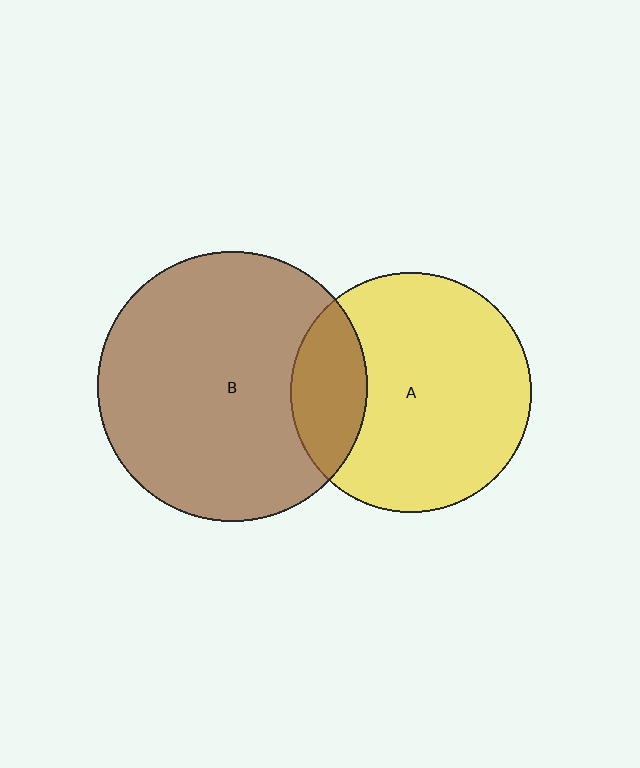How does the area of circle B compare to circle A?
Approximately 1.3 times.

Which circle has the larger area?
Circle B (brown).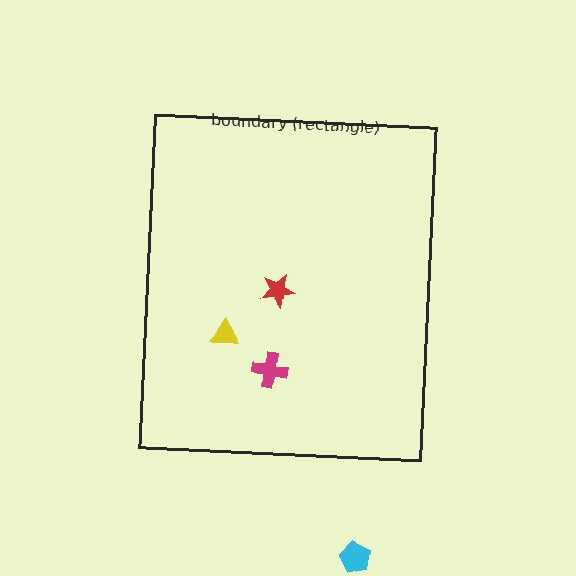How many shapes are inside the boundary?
3 inside, 1 outside.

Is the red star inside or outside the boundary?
Inside.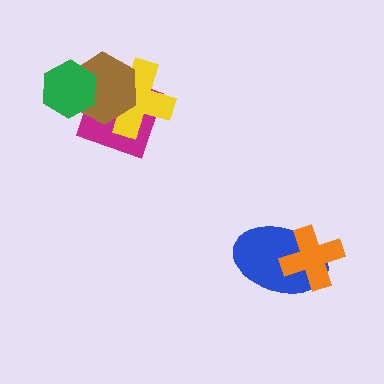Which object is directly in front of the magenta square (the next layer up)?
The yellow cross is directly in front of the magenta square.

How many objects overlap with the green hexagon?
2 objects overlap with the green hexagon.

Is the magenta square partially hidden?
Yes, it is partially covered by another shape.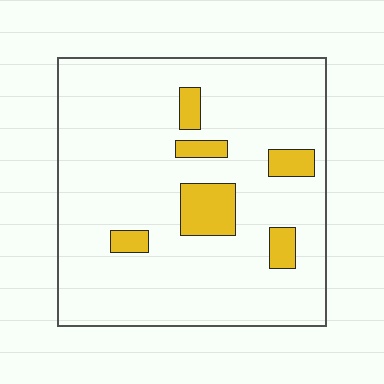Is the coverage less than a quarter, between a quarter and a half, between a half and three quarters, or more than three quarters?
Less than a quarter.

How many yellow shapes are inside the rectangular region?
6.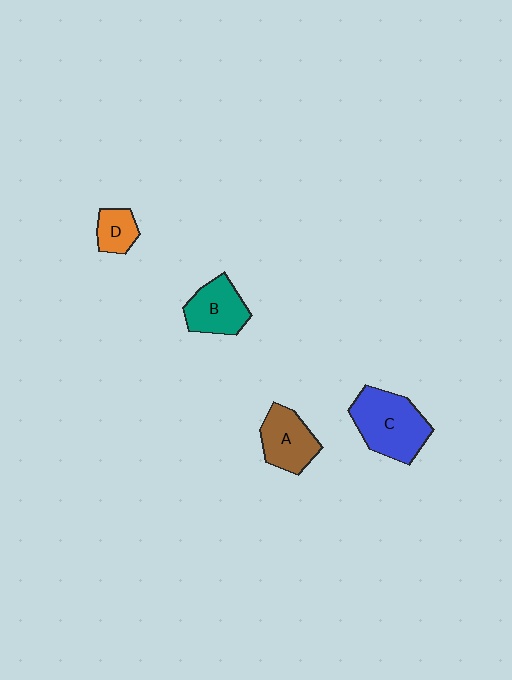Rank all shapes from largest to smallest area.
From largest to smallest: C (blue), A (brown), B (teal), D (orange).